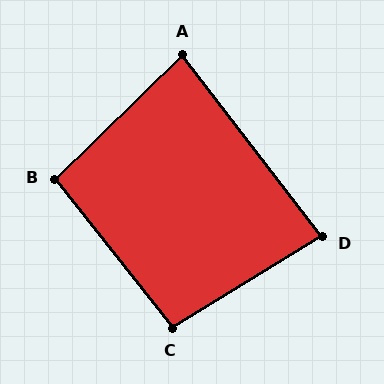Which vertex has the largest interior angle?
C, at approximately 97 degrees.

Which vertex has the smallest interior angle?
A, at approximately 83 degrees.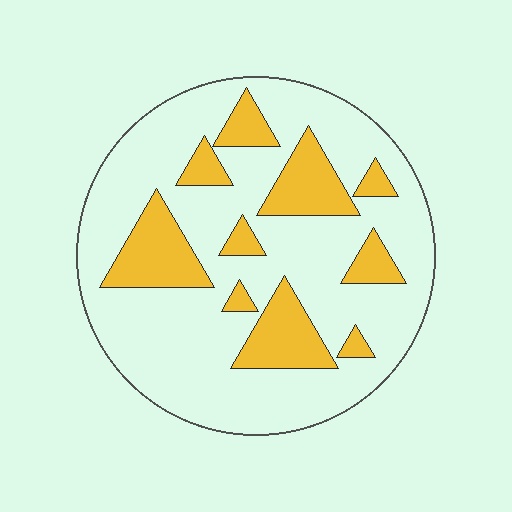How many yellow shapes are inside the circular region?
10.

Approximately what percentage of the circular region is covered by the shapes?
Approximately 25%.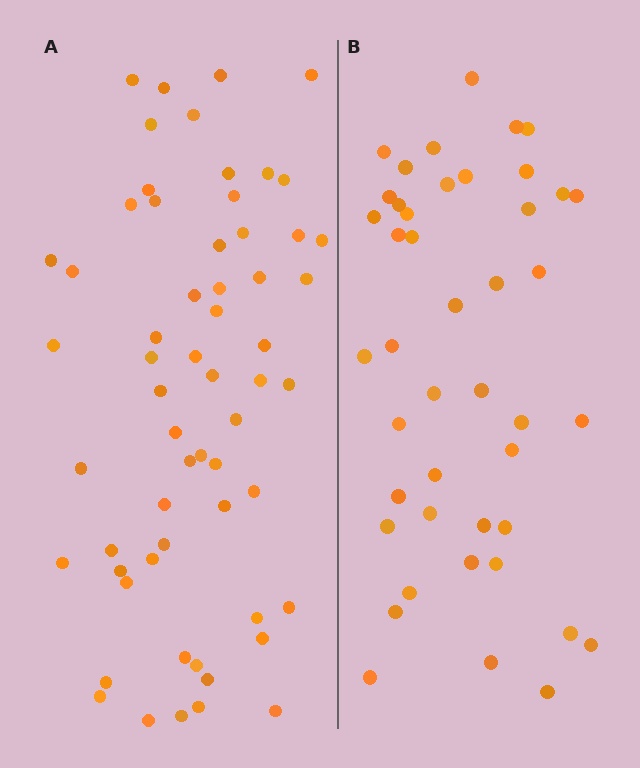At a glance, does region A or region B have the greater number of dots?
Region A (the left region) has more dots.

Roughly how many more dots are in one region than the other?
Region A has approximately 15 more dots than region B.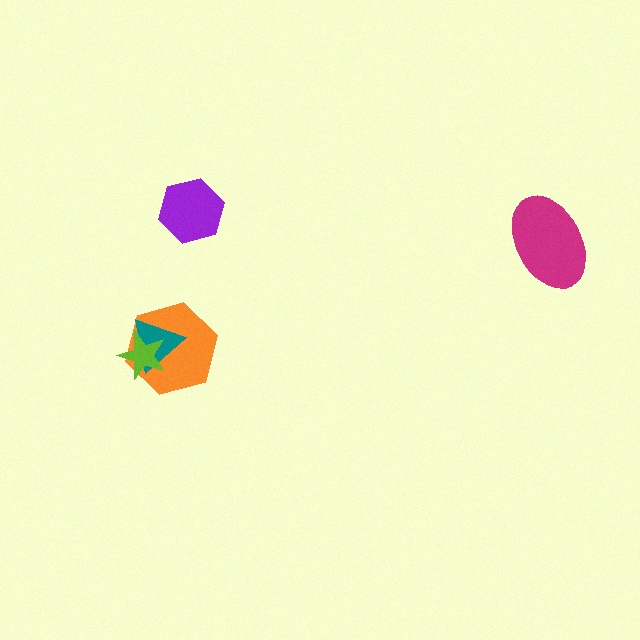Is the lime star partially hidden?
No, no other shape covers it.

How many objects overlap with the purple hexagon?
0 objects overlap with the purple hexagon.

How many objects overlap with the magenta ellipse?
0 objects overlap with the magenta ellipse.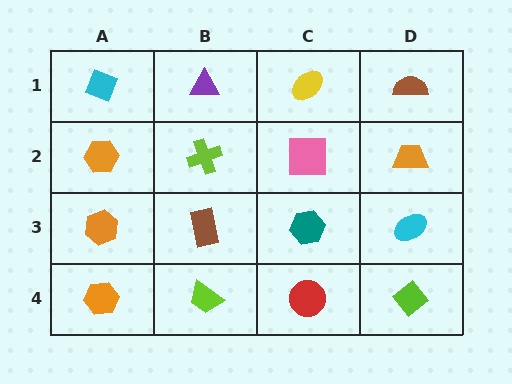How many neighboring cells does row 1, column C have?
3.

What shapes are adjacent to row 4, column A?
An orange hexagon (row 3, column A), a lime trapezoid (row 4, column B).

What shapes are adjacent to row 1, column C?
A pink square (row 2, column C), a purple triangle (row 1, column B), a brown semicircle (row 1, column D).